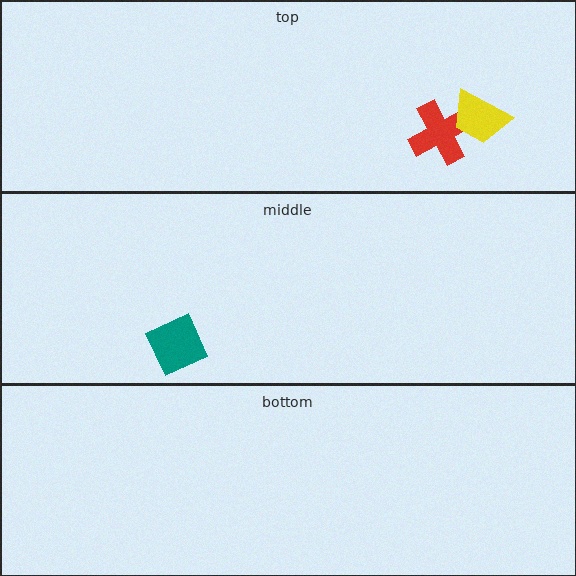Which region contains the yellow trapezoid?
The top region.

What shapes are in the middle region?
The teal square.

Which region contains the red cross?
The top region.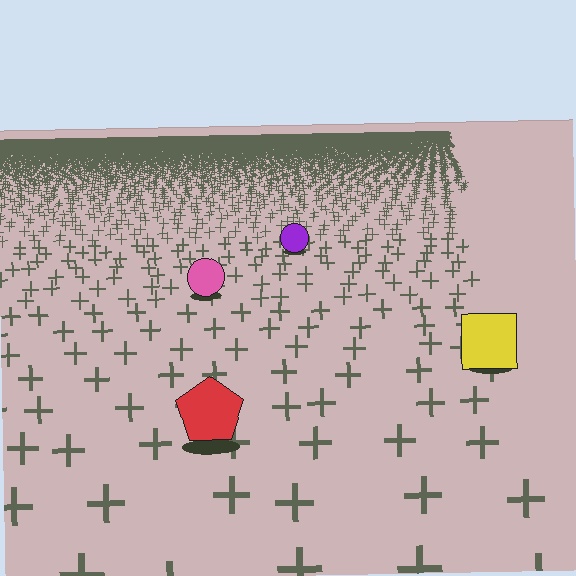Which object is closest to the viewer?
The red pentagon is closest. The texture marks near it are larger and more spread out.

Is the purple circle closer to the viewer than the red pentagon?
No. The red pentagon is closer — you can tell from the texture gradient: the ground texture is coarser near it.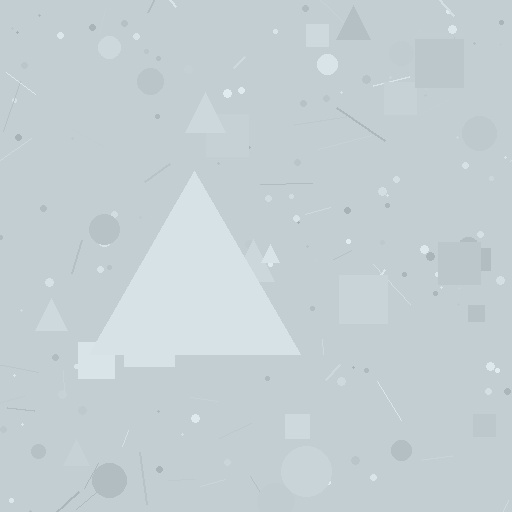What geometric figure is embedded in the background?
A triangle is embedded in the background.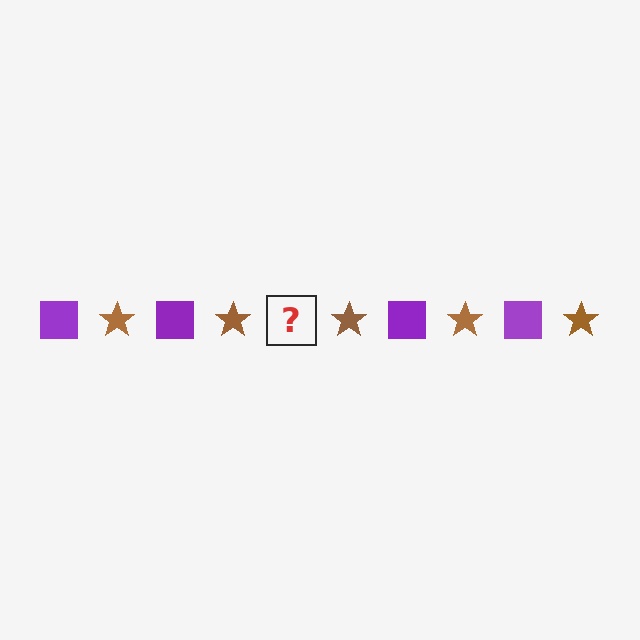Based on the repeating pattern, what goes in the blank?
The blank should be a purple square.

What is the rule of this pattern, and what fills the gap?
The rule is that the pattern alternates between purple square and brown star. The gap should be filled with a purple square.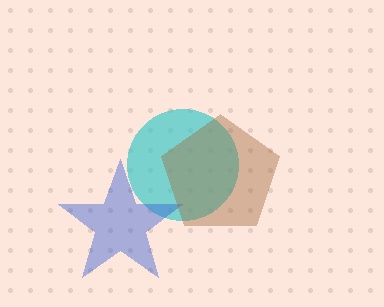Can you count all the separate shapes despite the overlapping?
Yes, there are 3 separate shapes.